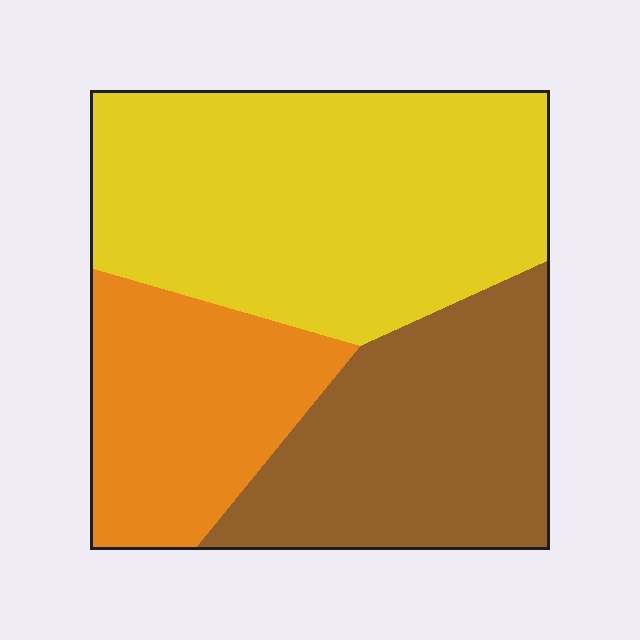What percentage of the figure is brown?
Brown covers 30% of the figure.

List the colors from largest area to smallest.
From largest to smallest: yellow, brown, orange.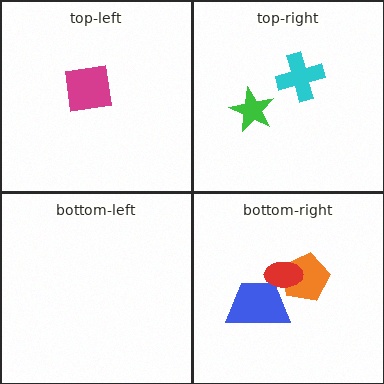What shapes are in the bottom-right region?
The blue trapezoid, the orange pentagon, the red ellipse.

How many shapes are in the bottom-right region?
3.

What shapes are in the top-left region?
The magenta square.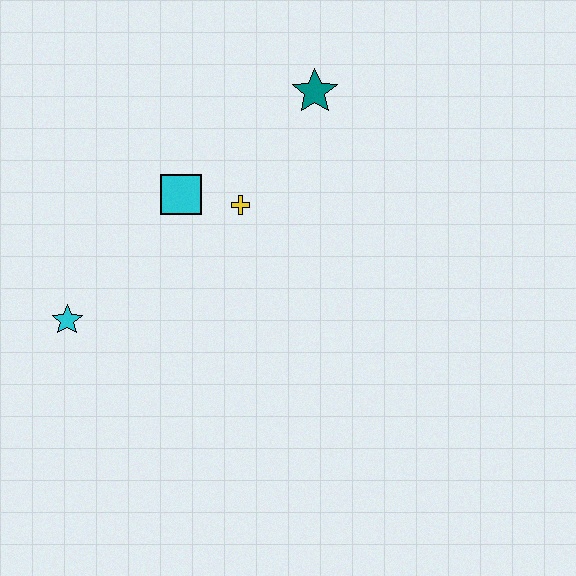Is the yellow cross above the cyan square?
No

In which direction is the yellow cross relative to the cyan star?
The yellow cross is to the right of the cyan star.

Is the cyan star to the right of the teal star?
No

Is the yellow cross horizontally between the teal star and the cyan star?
Yes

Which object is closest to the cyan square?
The yellow cross is closest to the cyan square.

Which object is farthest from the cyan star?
The teal star is farthest from the cyan star.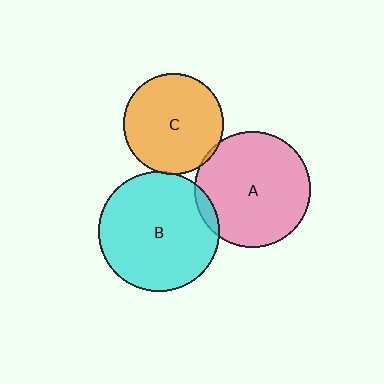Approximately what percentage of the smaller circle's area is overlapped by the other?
Approximately 5%.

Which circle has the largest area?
Circle B (cyan).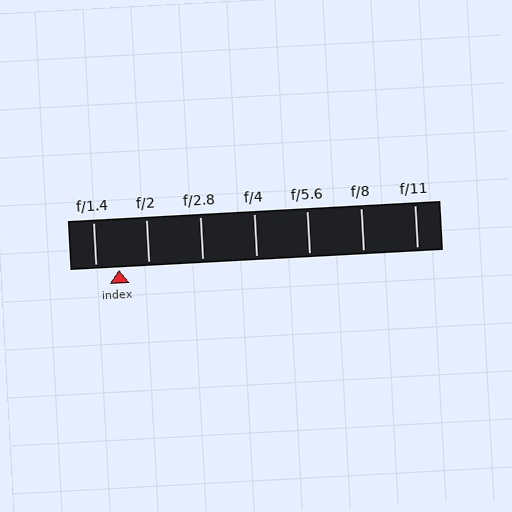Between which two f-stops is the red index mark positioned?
The index mark is between f/1.4 and f/2.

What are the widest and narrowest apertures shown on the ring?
The widest aperture shown is f/1.4 and the narrowest is f/11.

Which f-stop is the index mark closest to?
The index mark is closest to f/1.4.